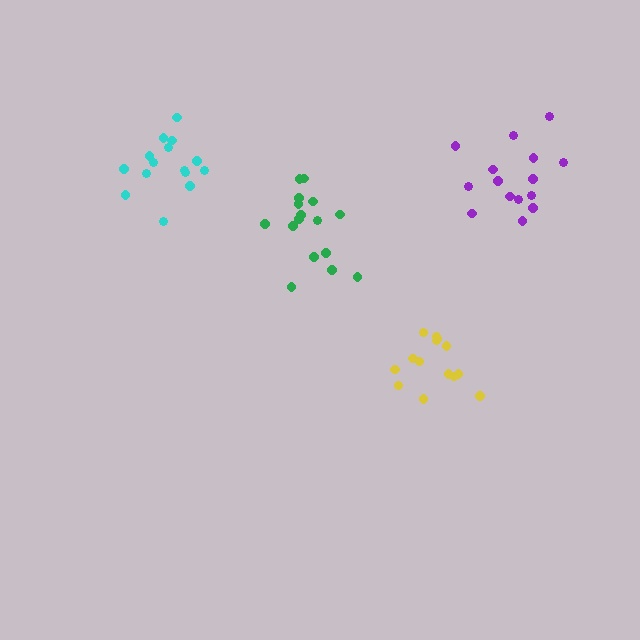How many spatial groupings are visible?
There are 4 spatial groupings.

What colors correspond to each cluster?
The clusters are colored: purple, yellow, cyan, green.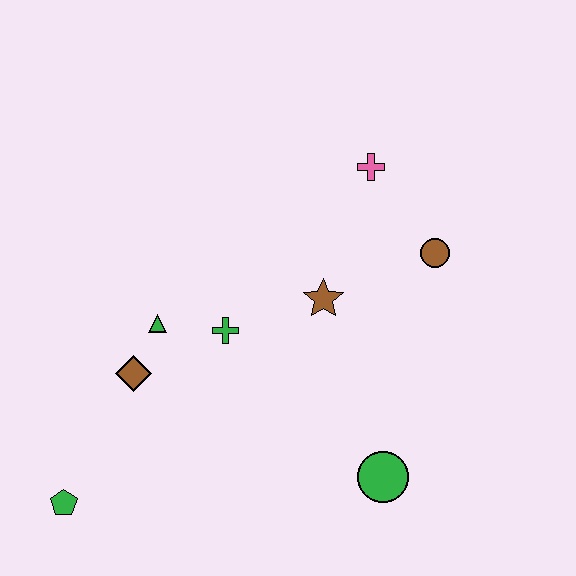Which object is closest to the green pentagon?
The brown diamond is closest to the green pentagon.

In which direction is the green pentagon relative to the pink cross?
The green pentagon is below the pink cross.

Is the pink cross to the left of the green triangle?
No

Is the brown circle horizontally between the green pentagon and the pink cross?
No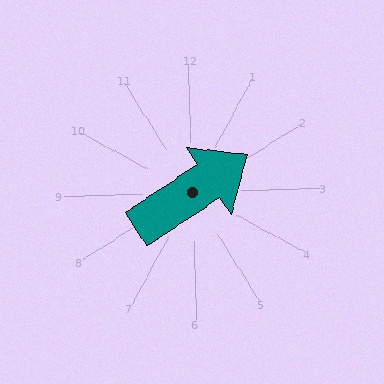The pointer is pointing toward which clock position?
Roughly 2 o'clock.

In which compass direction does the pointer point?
Northeast.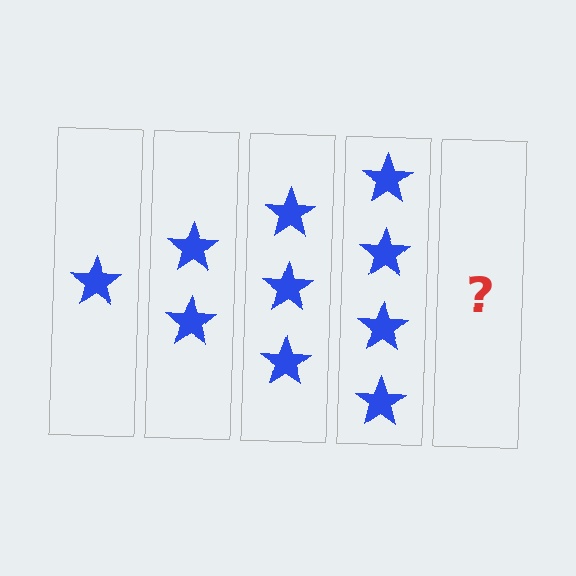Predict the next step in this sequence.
The next step is 5 stars.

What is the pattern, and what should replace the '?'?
The pattern is that each step adds one more star. The '?' should be 5 stars.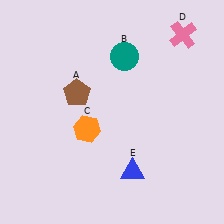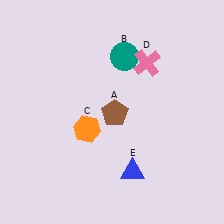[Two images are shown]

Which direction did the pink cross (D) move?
The pink cross (D) moved left.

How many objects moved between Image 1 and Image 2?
2 objects moved between the two images.